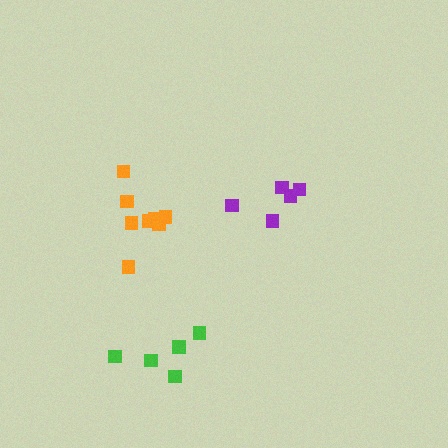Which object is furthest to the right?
The purple cluster is rightmost.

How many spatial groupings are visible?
There are 3 spatial groupings.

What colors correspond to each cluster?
The clusters are colored: green, purple, orange.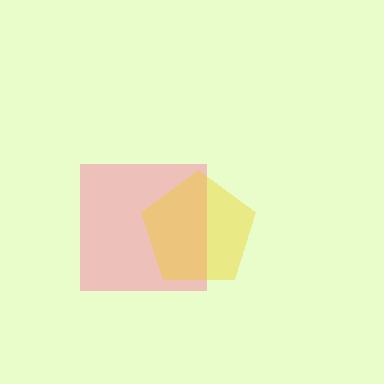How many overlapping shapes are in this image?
There are 2 overlapping shapes in the image.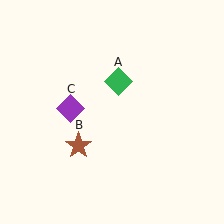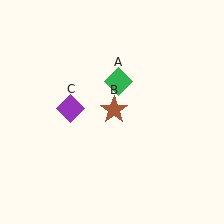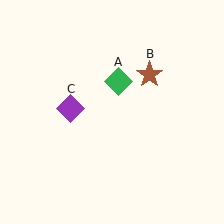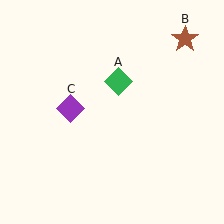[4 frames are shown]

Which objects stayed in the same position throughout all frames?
Green diamond (object A) and purple diamond (object C) remained stationary.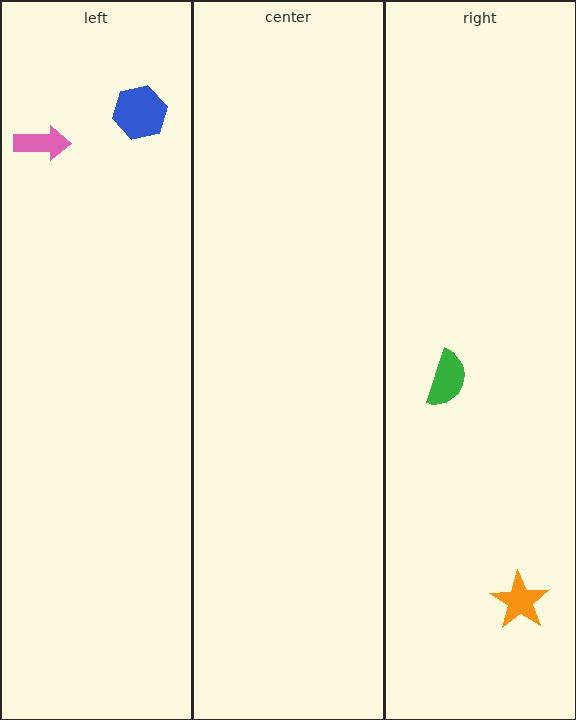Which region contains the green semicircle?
The right region.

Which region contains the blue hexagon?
The left region.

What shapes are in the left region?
The pink arrow, the blue hexagon.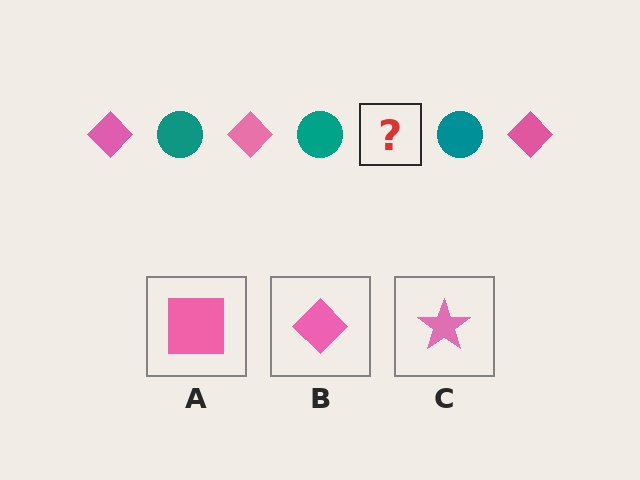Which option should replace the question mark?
Option B.